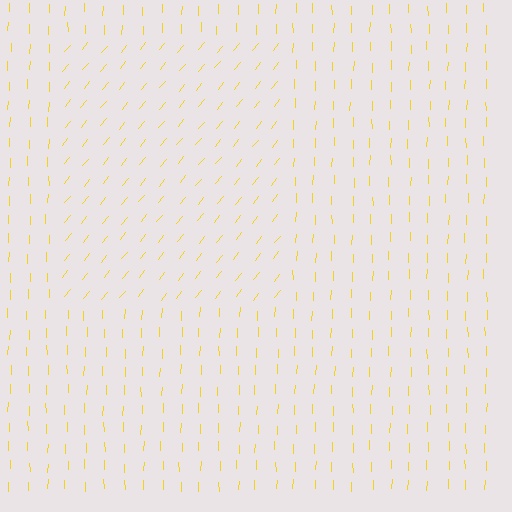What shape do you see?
I see a rectangle.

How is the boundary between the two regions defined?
The boundary is defined purely by a change in line orientation (approximately 38 degrees difference). All lines are the same color and thickness.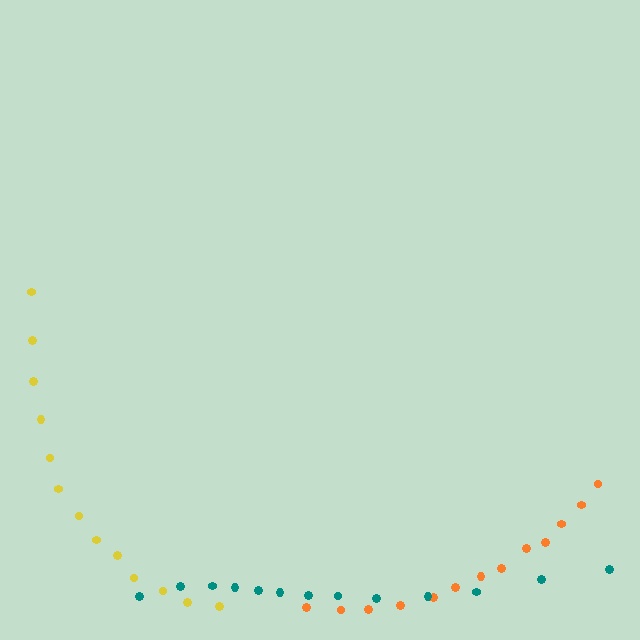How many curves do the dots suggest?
There are 3 distinct paths.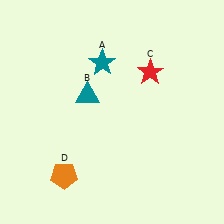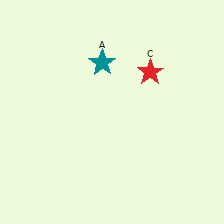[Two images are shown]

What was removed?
The orange pentagon (D), the teal triangle (B) were removed in Image 2.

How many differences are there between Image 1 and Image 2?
There are 2 differences between the two images.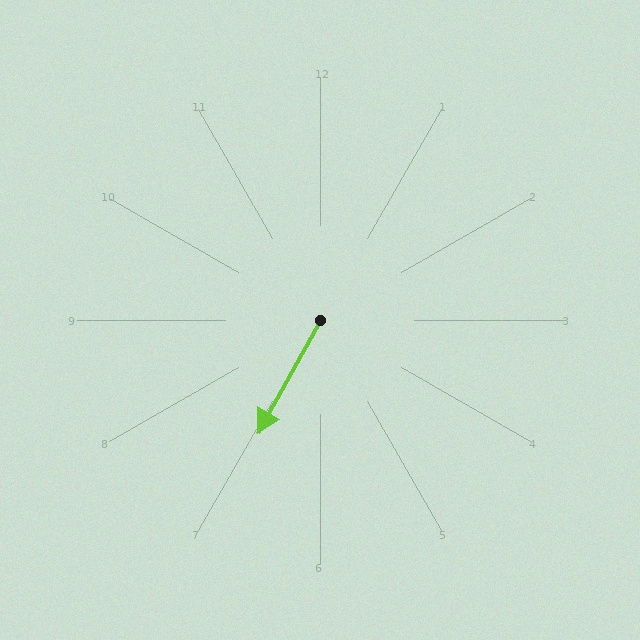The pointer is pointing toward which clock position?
Roughly 7 o'clock.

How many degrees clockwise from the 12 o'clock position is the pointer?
Approximately 209 degrees.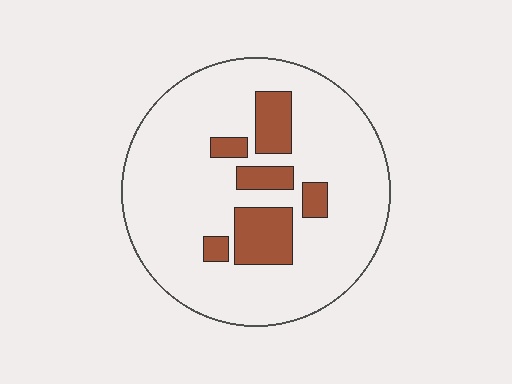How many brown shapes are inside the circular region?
6.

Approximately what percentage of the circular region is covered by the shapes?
Approximately 15%.